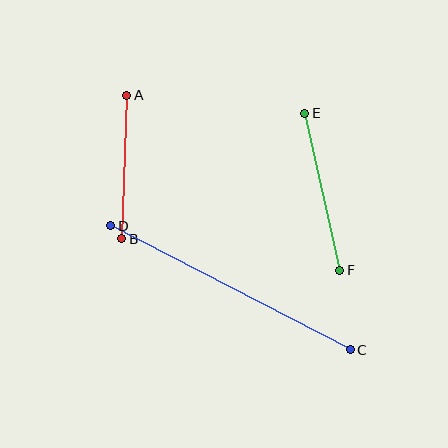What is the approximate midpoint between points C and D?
The midpoint is at approximately (231, 288) pixels.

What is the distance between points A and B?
The distance is approximately 144 pixels.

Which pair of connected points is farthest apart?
Points C and D are farthest apart.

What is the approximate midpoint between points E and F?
The midpoint is at approximately (322, 192) pixels.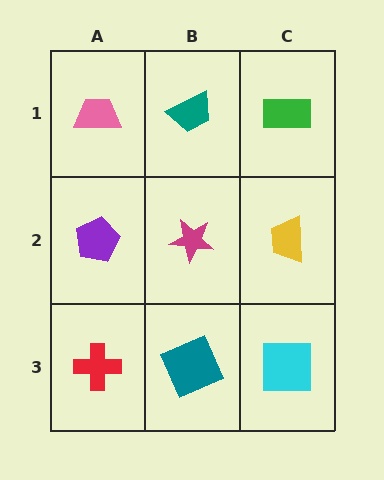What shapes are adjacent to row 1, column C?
A yellow trapezoid (row 2, column C), a teal trapezoid (row 1, column B).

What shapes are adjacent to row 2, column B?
A teal trapezoid (row 1, column B), a teal square (row 3, column B), a purple pentagon (row 2, column A), a yellow trapezoid (row 2, column C).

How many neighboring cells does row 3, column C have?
2.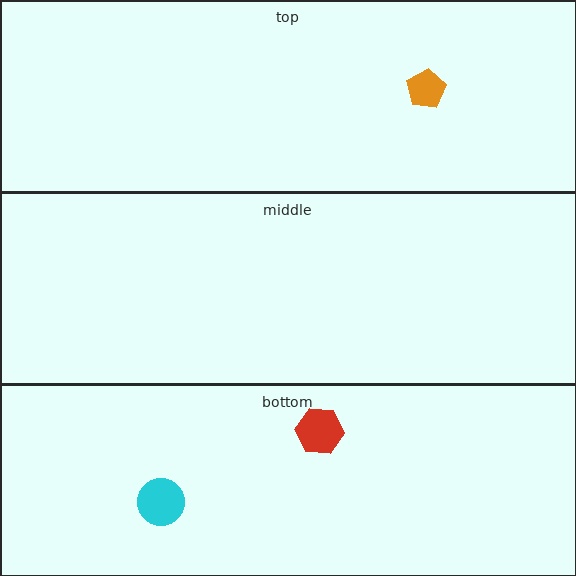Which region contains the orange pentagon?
The top region.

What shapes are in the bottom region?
The cyan circle, the red hexagon.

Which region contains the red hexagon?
The bottom region.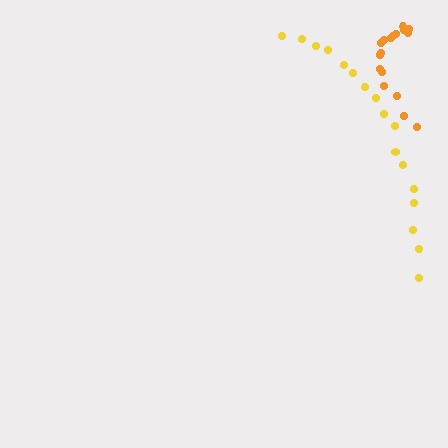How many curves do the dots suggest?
There are 2 distinct paths.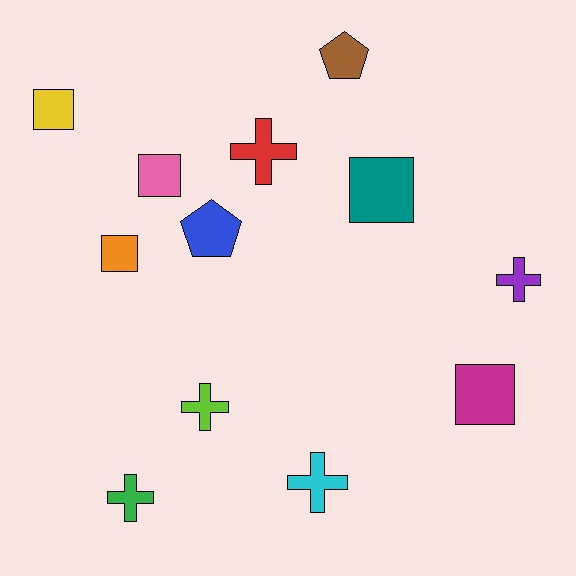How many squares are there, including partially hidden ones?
There are 5 squares.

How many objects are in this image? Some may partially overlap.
There are 12 objects.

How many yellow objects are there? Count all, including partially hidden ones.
There is 1 yellow object.